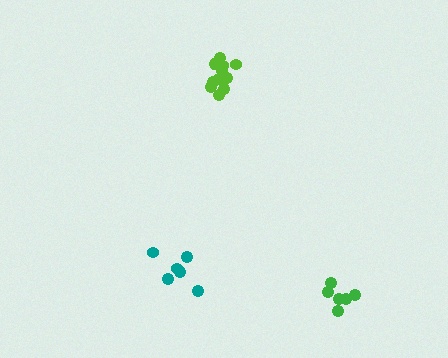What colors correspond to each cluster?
The clusters are colored: teal, green, lime.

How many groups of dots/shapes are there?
There are 3 groups.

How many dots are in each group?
Group 1: 6 dots, Group 2: 6 dots, Group 3: 11 dots (23 total).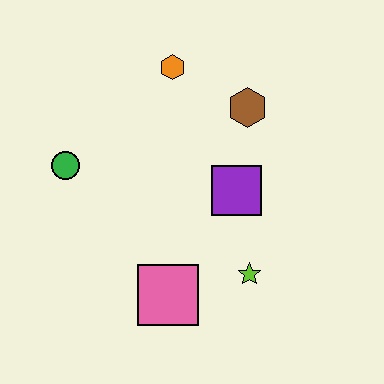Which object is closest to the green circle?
The orange hexagon is closest to the green circle.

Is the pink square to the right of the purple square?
No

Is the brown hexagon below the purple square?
No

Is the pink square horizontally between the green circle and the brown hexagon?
Yes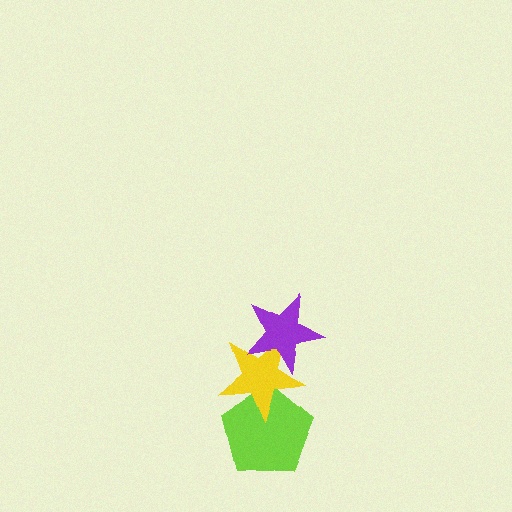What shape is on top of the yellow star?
The purple star is on top of the yellow star.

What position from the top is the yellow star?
The yellow star is 2nd from the top.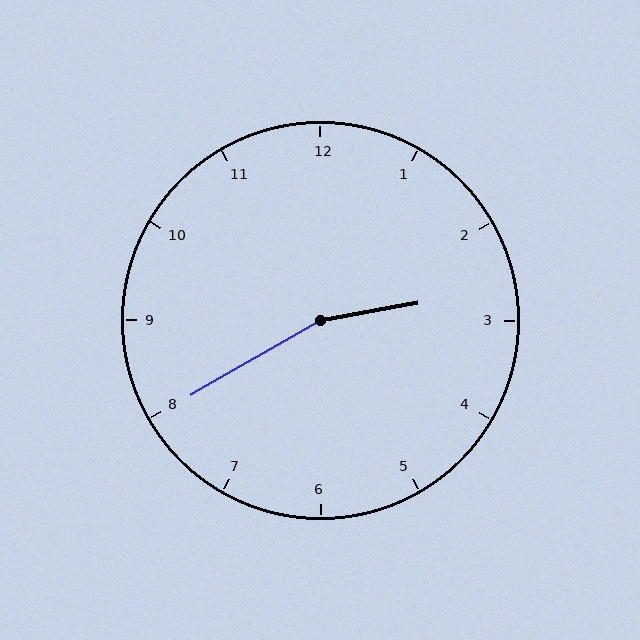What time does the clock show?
2:40.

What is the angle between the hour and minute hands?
Approximately 160 degrees.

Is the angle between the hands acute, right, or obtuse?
It is obtuse.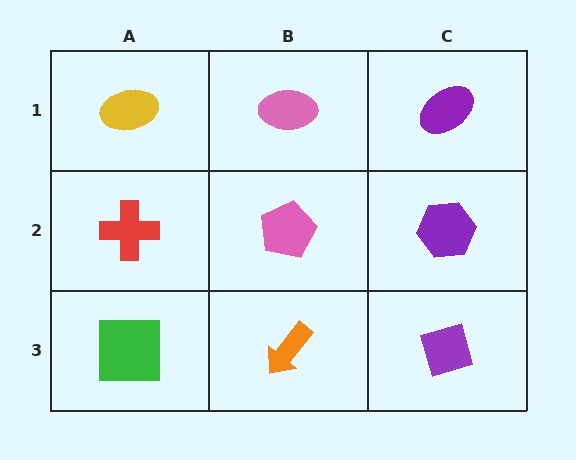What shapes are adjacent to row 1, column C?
A purple hexagon (row 2, column C), a pink ellipse (row 1, column B).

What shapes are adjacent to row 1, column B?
A pink pentagon (row 2, column B), a yellow ellipse (row 1, column A), a purple ellipse (row 1, column C).